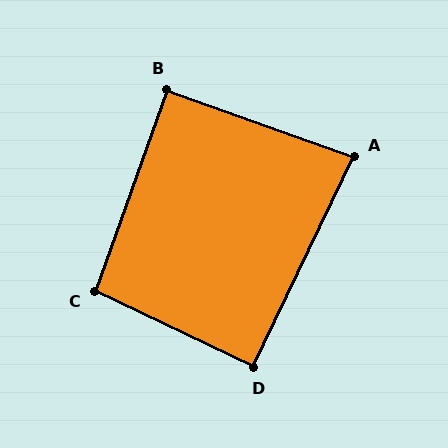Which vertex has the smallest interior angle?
A, at approximately 84 degrees.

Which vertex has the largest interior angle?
C, at approximately 96 degrees.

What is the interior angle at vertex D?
Approximately 90 degrees (approximately right).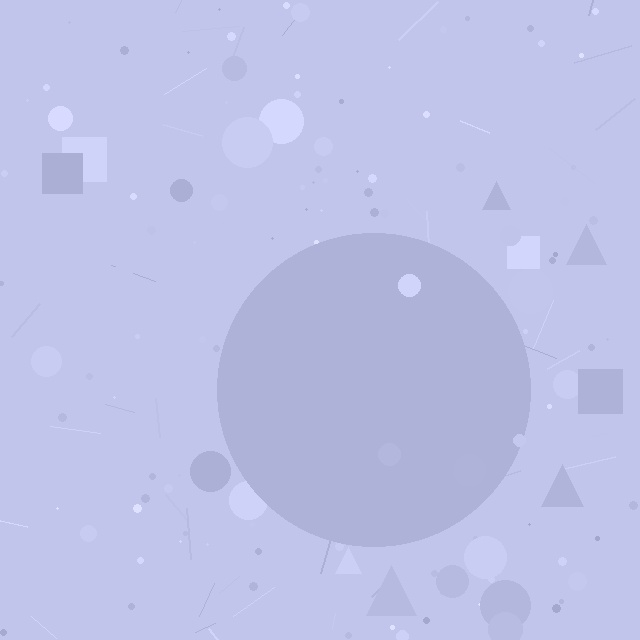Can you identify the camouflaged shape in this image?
The camouflaged shape is a circle.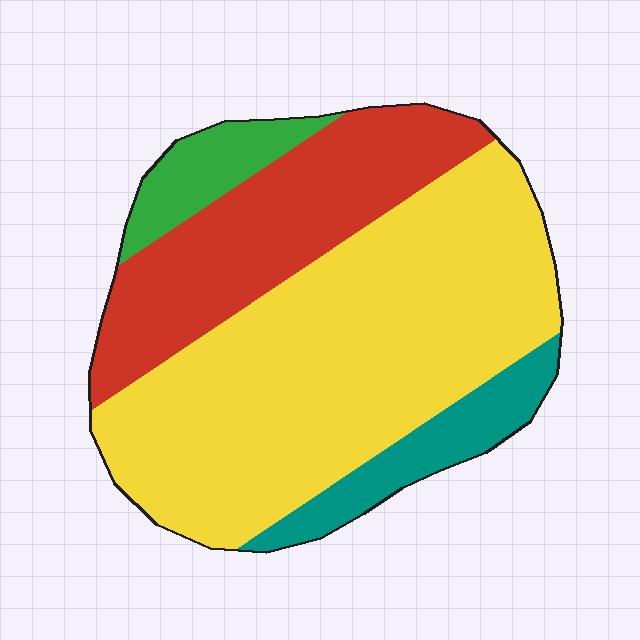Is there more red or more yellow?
Yellow.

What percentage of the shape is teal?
Teal takes up about one tenth (1/10) of the shape.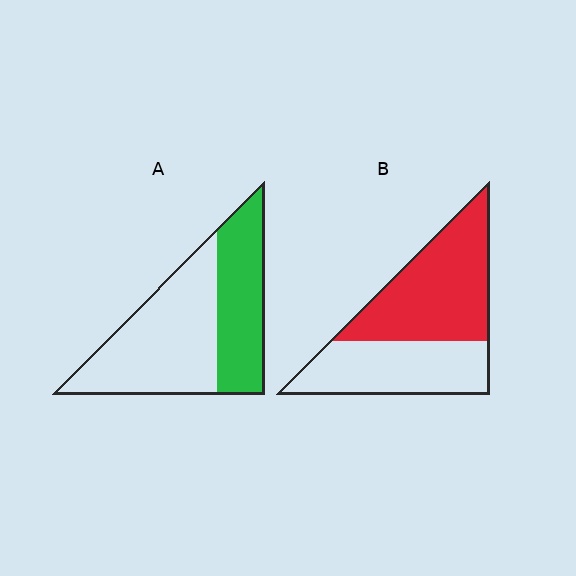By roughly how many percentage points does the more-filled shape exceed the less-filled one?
By roughly 15 percentage points (B over A).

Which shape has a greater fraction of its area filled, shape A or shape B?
Shape B.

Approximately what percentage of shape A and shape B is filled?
A is approximately 40% and B is approximately 55%.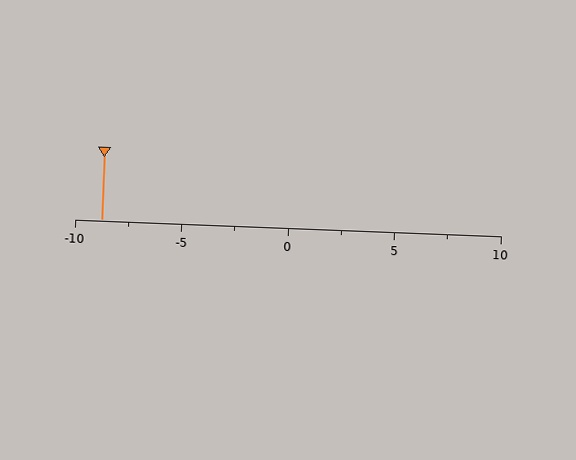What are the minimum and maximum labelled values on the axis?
The axis runs from -10 to 10.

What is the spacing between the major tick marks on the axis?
The major ticks are spaced 5 apart.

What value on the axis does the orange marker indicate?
The marker indicates approximately -8.8.